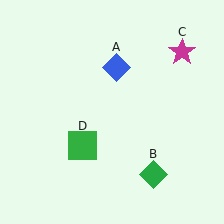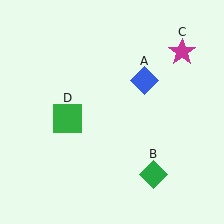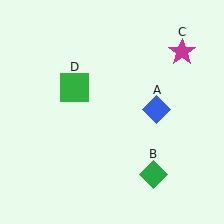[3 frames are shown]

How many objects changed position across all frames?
2 objects changed position: blue diamond (object A), green square (object D).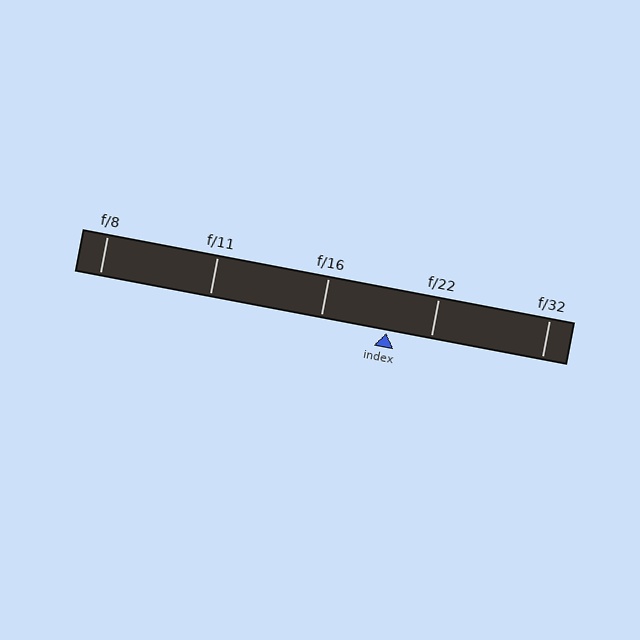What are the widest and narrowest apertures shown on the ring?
The widest aperture shown is f/8 and the narrowest is f/32.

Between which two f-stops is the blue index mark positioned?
The index mark is between f/16 and f/22.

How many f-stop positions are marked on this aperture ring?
There are 5 f-stop positions marked.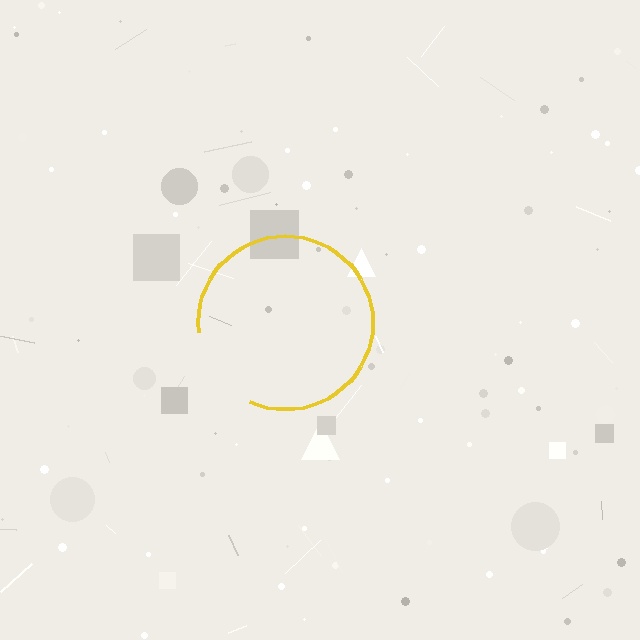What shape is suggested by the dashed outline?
The dashed outline suggests a circle.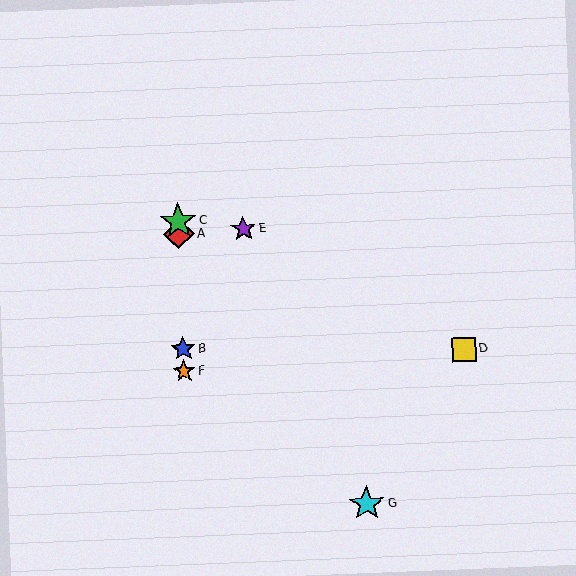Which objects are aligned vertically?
Objects A, B, C, F are aligned vertically.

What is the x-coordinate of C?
Object C is at x≈178.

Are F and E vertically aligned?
No, F is at x≈184 and E is at x≈243.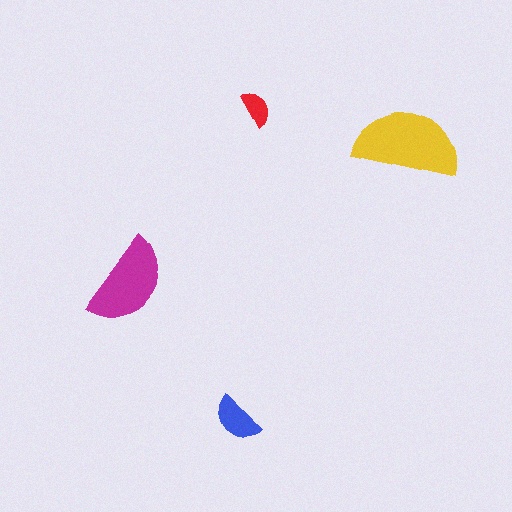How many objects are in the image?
There are 4 objects in the image.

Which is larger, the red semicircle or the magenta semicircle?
The magenta one.